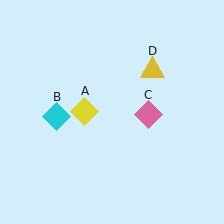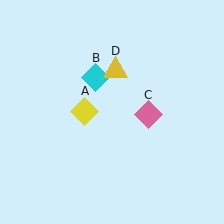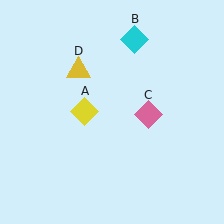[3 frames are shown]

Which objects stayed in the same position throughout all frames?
Yellow diamond (object A) and pink diamond (object C) remained stationary.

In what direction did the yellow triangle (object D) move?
The yellow triangle (object D) moved left.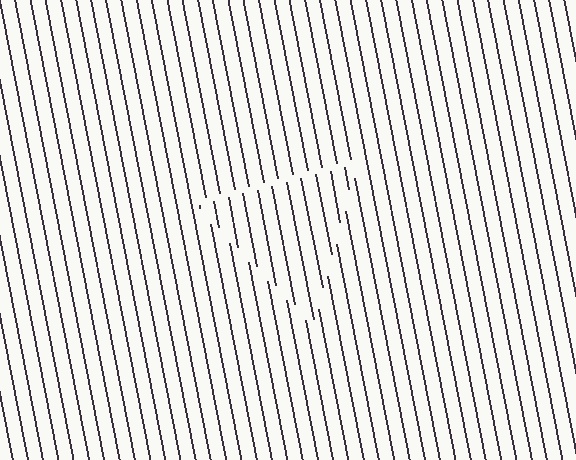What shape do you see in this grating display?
An illusory triangle. The interior of the shape contains the same grating, shifted by half a period — the contour is defined by the phase discontinuity where line-ends from the inner and outer gratings abut.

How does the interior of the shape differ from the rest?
The interior of the shape contains the same grating, shifted by half a period — the contour is defined by the phase discontinuity where line-ends from the inner and outer gratings abut.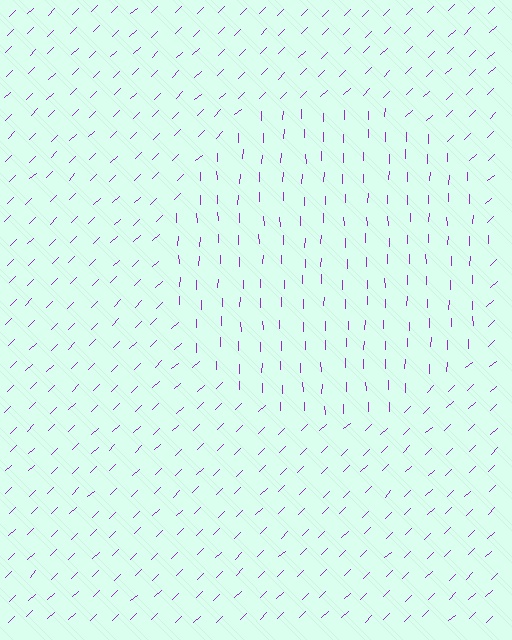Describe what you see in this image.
The image is filled with small purple line segments. A circle region in the image has lines oriented differently from the surrounding lines, creating a visible texture boundary.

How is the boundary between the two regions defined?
The boundary is defined purely by a change in line orientation (approximately 45 degrees difference). All lines are the same color and thickness.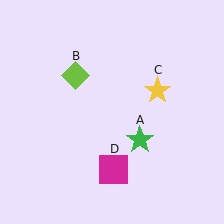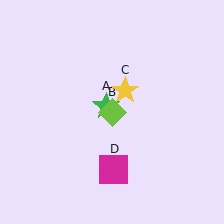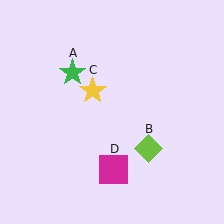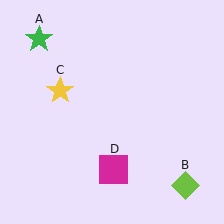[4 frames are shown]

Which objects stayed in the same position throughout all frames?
Magenta square (object D) remained stationary.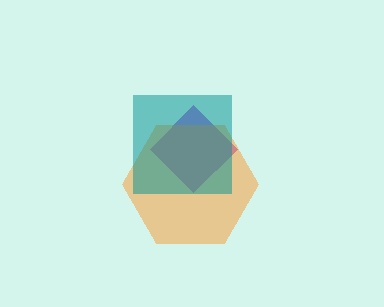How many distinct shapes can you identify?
There are 3 distinct shapes: a purple diamond, an orange hexagon, a teal square.